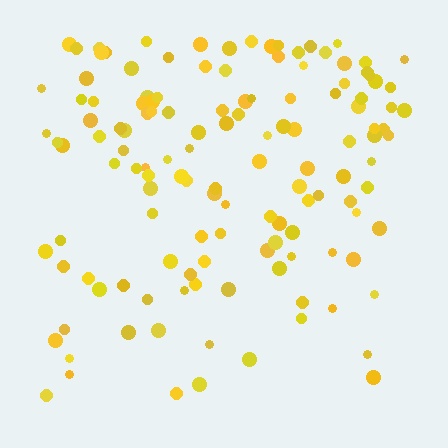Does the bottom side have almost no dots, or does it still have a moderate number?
Still a moderate number, just noticeably fewer than the top.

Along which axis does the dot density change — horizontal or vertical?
Vertical.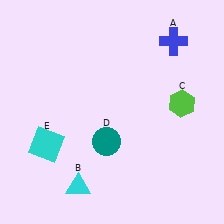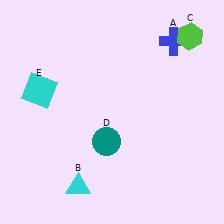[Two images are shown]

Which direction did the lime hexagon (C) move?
The lime hexagon (C) moved up.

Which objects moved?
The objects that moved are: the lime hexagon (C), the cyan square (E).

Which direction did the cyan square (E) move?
The cyan square (E) moved up.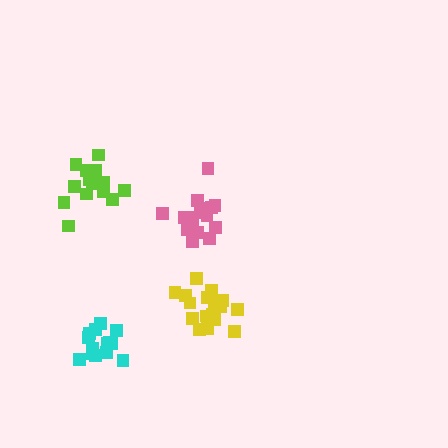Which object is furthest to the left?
The lime cluster is leftmost.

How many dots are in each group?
Group 1: 16 dots, Group 2: 20 dots, Group 3: 14 dots, Group 4: 16 dots (66 total).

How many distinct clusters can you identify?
There are 4 distinct clusters.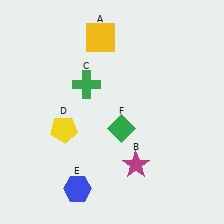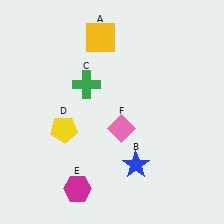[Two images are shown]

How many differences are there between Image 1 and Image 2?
There are 3 differences between the two images.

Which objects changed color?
B changed from magenta to blue. E changed from blue to magenta. F changed from green to pink.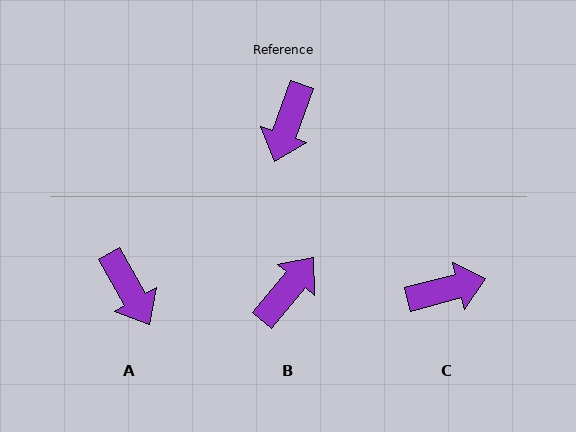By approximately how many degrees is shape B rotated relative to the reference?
Approximately 160 degrees counter-clockwise.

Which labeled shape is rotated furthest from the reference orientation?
B, about 160 degrees away.